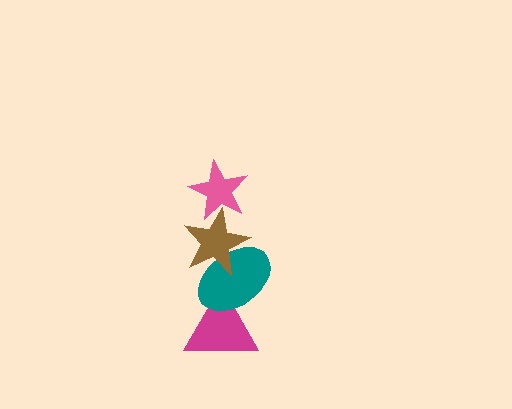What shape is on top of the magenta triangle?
The teal ellipse is on top of the magenta triangle.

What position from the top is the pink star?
The pink star is 1st from the top.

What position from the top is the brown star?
The brown star is 2nd from the top.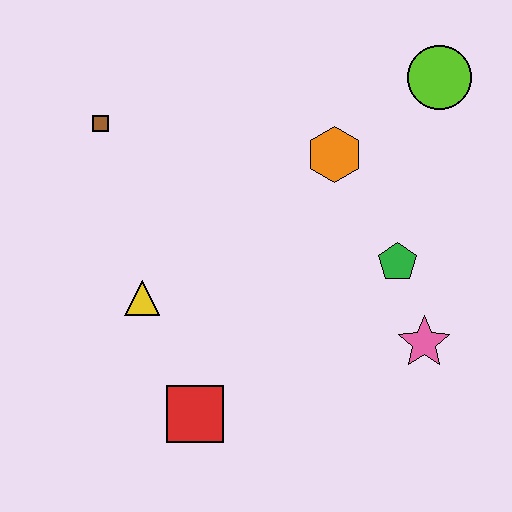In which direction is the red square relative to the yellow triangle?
The red square is below the yellow triangle.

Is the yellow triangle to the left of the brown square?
No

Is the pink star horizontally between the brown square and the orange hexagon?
No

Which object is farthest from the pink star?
The brown square is farthest from the pink star.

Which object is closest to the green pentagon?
The pink star is closest to the green pentagon.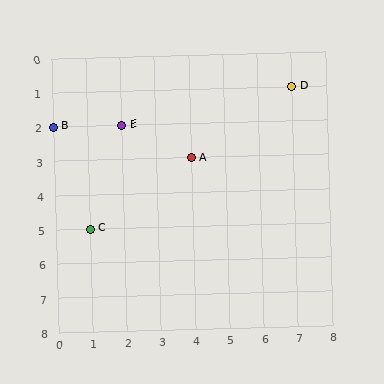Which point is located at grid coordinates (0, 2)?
Point B is at (0, 2).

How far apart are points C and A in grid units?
Points C and A are 3 columns and 2 rows apart (about 3.6 grid units diagonally).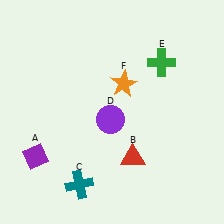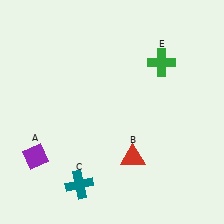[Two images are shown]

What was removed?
The purple circle (D), the orange star (F) were removed in Image 2.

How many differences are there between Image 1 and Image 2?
There are 2 differences between the two images.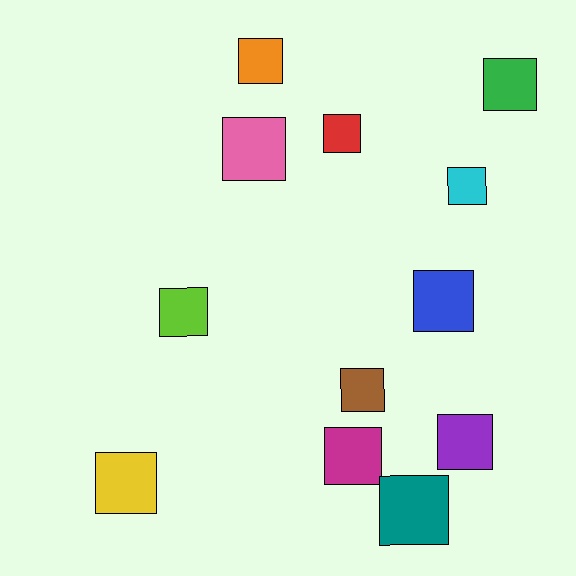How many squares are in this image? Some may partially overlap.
There are 12 squares.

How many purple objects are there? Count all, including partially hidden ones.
There is 1 purple object.